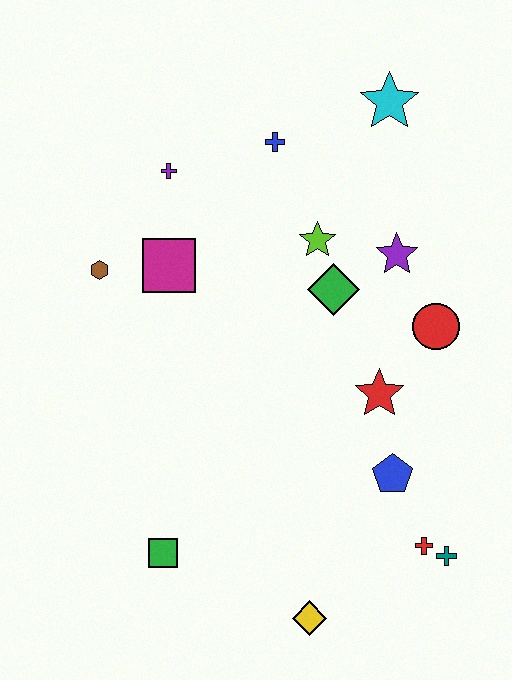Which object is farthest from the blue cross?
The yellow diamond is farthest from the blue cross.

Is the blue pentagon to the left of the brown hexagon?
No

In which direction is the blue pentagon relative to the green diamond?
The blue pentagon is below the green diamond.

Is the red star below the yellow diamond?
No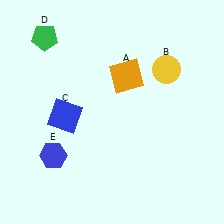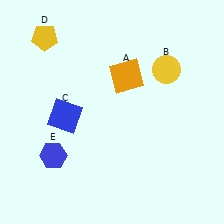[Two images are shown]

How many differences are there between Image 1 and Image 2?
There is 1 difference between the two images.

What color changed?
The pentagon (D) changed from green in Image 1 to yellow in Image 2.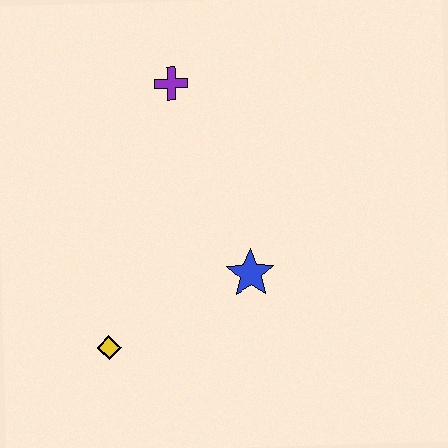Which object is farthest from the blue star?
The purple cross is farthest from the blue star.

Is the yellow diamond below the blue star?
Yes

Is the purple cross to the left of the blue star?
Yes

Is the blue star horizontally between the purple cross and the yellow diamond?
No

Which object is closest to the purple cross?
The blue star is closest to the purple cross.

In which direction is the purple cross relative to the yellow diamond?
The purple cross is above the yellow diamond.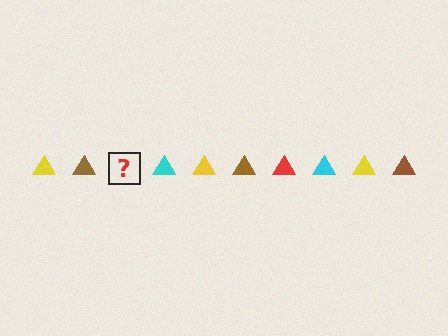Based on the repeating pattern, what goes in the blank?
The blank should be a red triangle.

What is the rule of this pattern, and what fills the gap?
The rule is that the pattern cycles through yellow, brown, red, cyan triangles. The gap should be filled with a red triangle.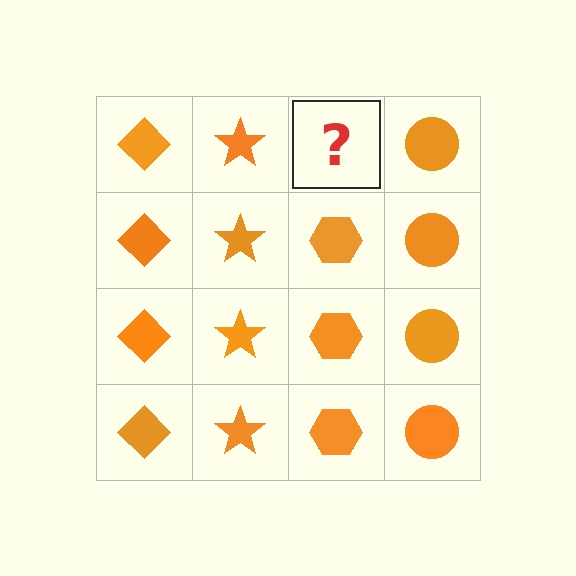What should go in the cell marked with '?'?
The missing cell should contain an orange hexagon.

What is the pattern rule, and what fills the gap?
The rule is that each column has a consistent shape. The gap should be filled with an orange hexagon.